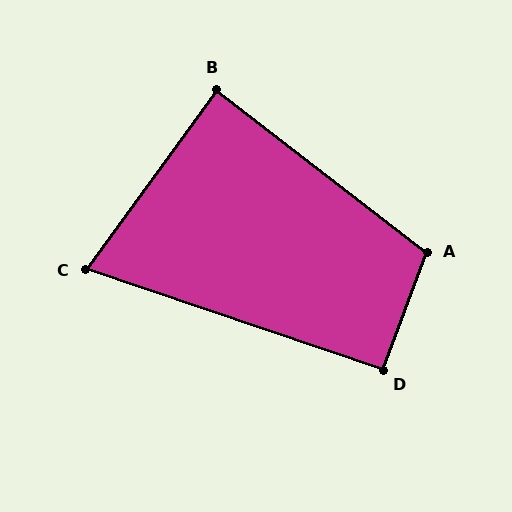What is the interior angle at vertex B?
Approximately 88 degrees (approximately right).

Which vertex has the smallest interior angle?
C, at approximately 73 degrees.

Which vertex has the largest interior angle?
A, at approximately 107 degrees.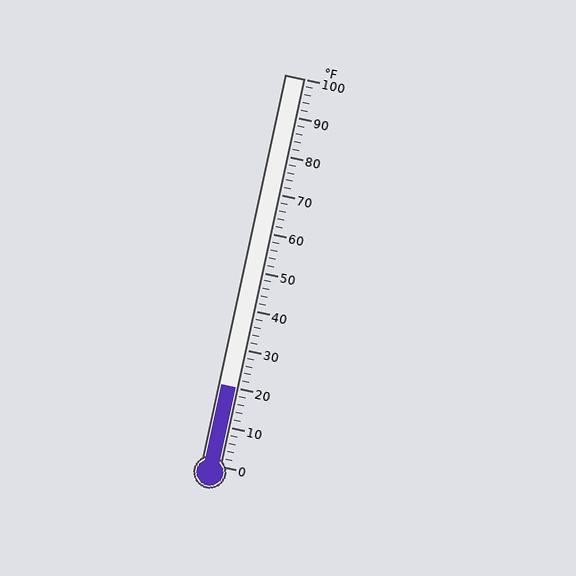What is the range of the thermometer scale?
The thermometer scale ranges from 0°F to 100°F.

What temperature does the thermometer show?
The thermometer shows approximately 20°F.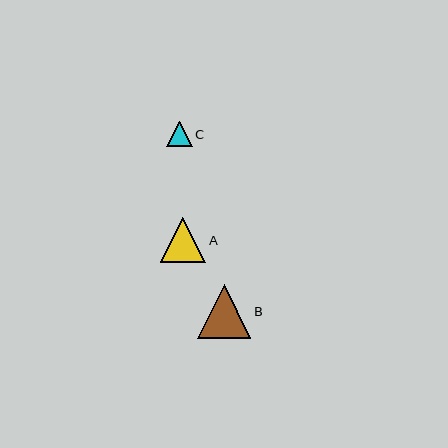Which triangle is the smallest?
Triangle C is the smallest with a size of approximately 25 pixels.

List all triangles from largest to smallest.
From largest to smallest: B, A, C.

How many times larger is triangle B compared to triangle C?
Triangle B is approximately 2.1 times the size of triangle C.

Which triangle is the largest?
Triangle B is the largest with a size of approximately 54 pixels.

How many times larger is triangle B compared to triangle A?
Triangle B is approximately 1.2 times the size of triangle A.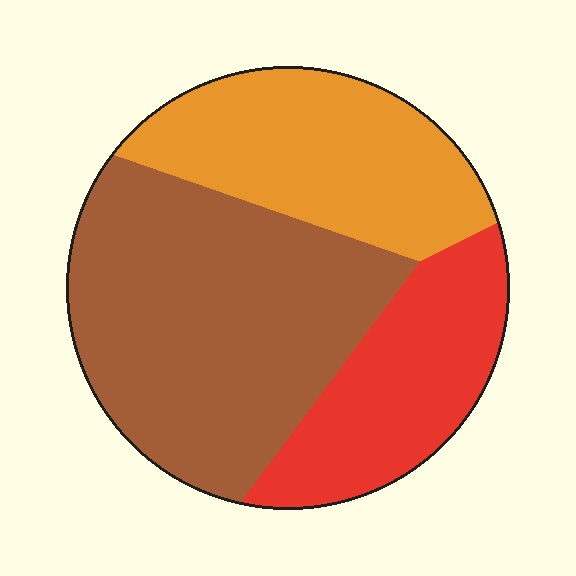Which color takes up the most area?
Brown, at roughly 50%.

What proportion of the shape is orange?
Orange covers about 30% of the shape.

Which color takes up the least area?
Red, at roughly 25%.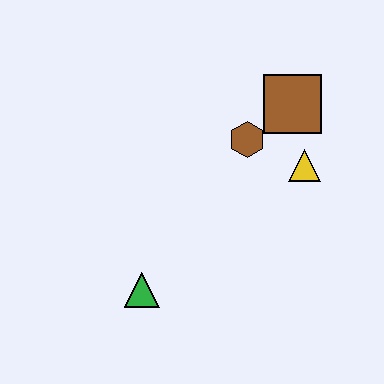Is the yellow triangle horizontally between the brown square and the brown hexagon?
No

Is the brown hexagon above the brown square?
No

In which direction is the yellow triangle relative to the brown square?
The yellow triangle is below the brown square.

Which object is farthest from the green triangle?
The brown square is farthest from the green triangle.